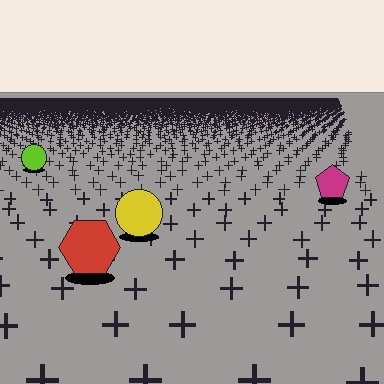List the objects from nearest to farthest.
From nearest to farthest: the red hexagon, the yellow circle, the magenta pentagon, the lime circle.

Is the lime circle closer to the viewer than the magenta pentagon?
No. The magenta pentagon is closer — you can tell from the texture gradient: the ground texture is coarser near it.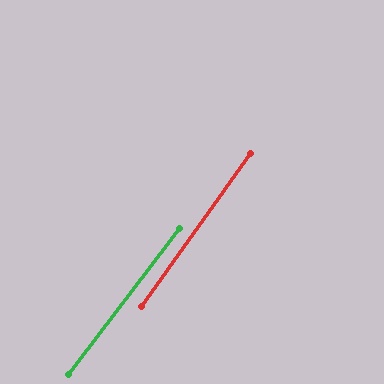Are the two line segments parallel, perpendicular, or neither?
Parallel — their directions differ by only 1.7°.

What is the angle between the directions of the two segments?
Approximately 2 degrees.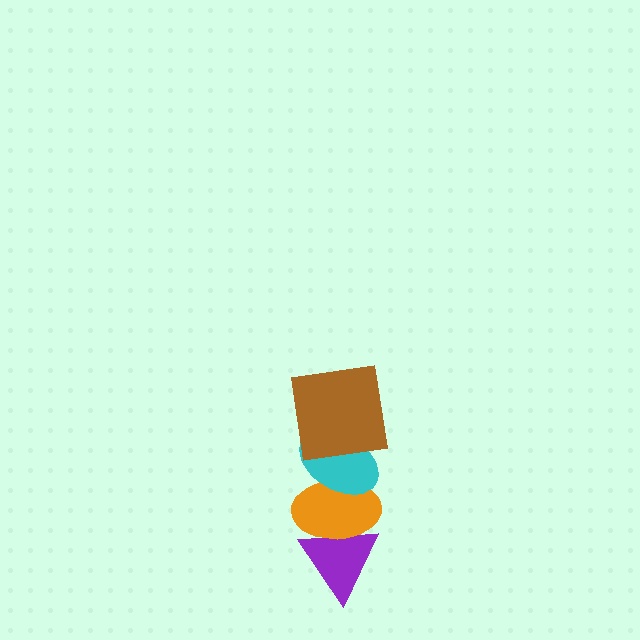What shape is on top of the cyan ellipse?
The brown square is on top of the cyan ellipse.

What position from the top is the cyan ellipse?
The cyan ellipse is 2nd from the top.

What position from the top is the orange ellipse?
The orange ellipse is 3rd from the top.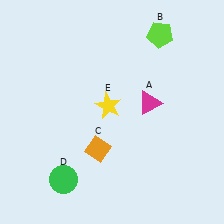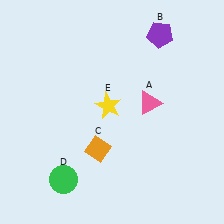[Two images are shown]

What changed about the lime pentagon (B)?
In Image 1, B is lime. In Image 2, it changed to purple.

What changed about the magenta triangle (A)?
In Image 1, A is magenta. In Image 2, it changed to pink.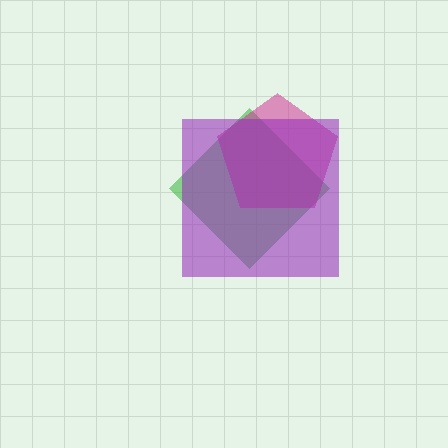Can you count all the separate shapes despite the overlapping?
Yes, there are 3 separate shapes.